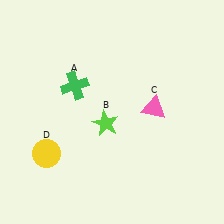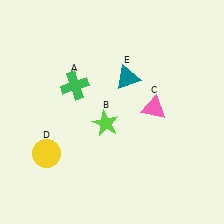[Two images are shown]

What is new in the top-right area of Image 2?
A teal triangle (E) was added in the top-right area of Image 2.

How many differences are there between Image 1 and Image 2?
There is 1 difference between the two images.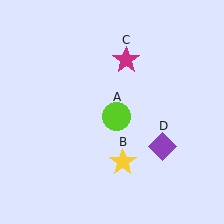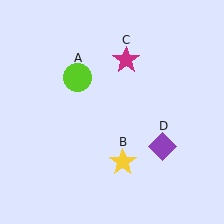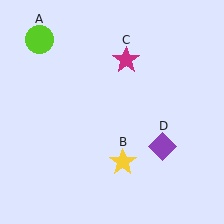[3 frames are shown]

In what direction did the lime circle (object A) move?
The lime circle (object A) moved up and to the left.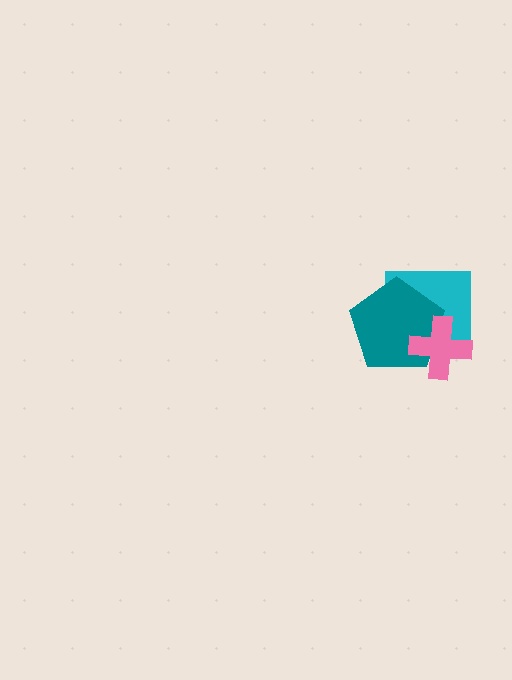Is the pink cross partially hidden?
No, no other shape covers it.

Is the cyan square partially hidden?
Yes, it is partially covered by another shape.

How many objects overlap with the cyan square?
2 objects overlap with the cyan square.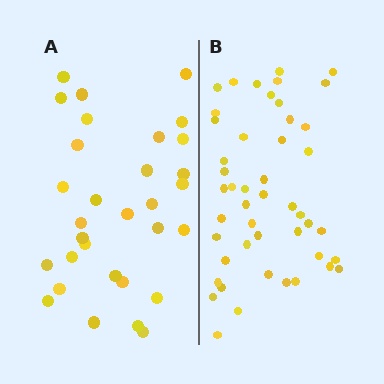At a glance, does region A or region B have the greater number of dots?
Region B (the right region) has more dots.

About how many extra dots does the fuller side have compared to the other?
Region B has approximately 15 more dots than region A.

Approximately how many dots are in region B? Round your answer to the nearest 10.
About 50 dots. (The exact count is 47, which rounds to 50.)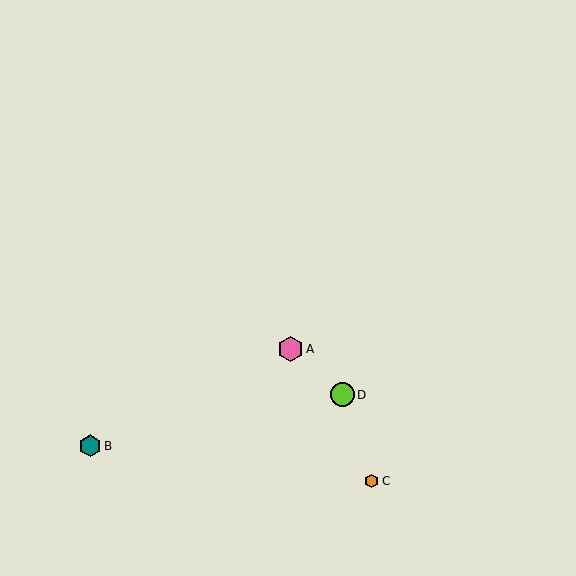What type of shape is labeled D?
Shape D is a lime circle.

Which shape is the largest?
The pink hexagon (labeled A) is the largest.